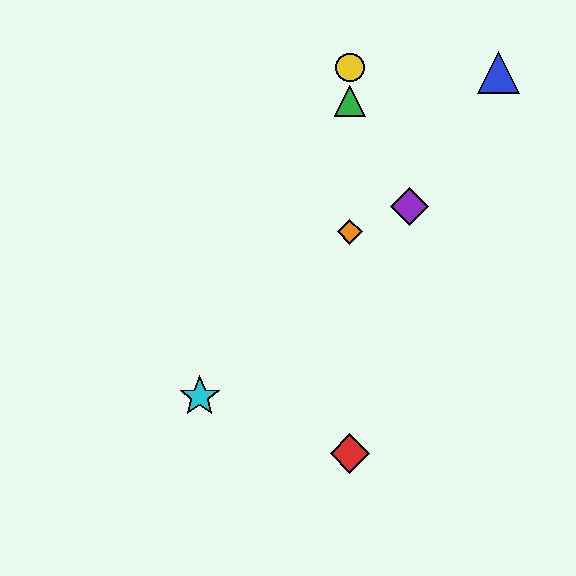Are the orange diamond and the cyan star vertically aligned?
No, the orange diamond is at x≈350 and the cyan star is at x≈200.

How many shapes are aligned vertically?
4 shapes (the red diamond, the green triangle, the yellow circle, the orange diamond) are aligned vertically.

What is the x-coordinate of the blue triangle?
The blue triangle is at x≈499.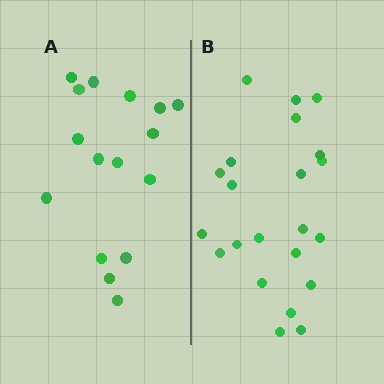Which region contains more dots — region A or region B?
Region B (the right region) has more dots.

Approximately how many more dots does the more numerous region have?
Region B has about 6 more dots than region A.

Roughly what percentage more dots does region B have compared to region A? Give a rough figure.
About 40% more.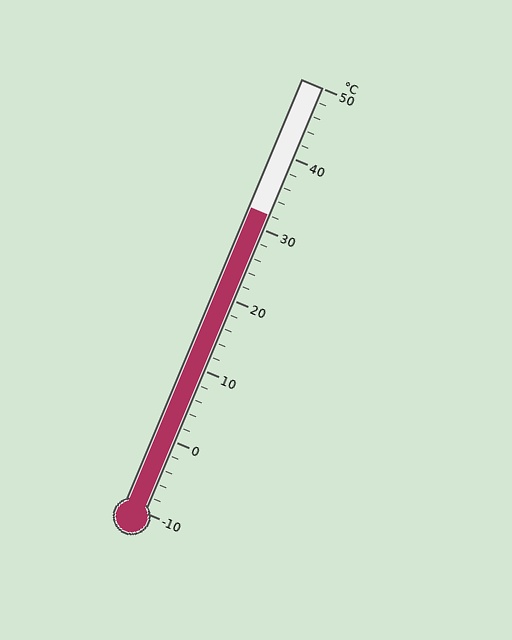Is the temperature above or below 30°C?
The temperature is above 30°C.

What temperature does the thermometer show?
The thermometer shows approximately 32°C.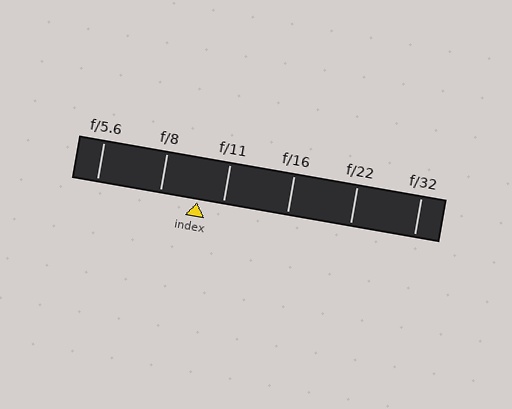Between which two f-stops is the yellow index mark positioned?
The index mark is between f/8 and f/11.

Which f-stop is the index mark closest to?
The index mark is closest to f/11.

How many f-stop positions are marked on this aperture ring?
There are 6 f-stop positions marked.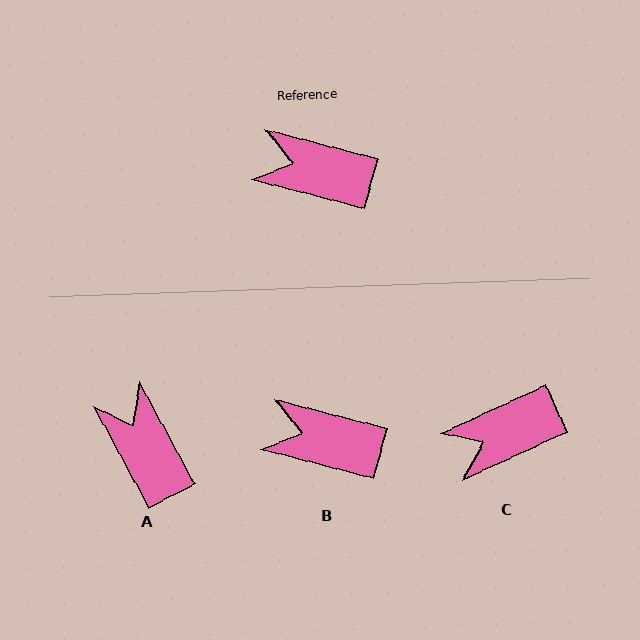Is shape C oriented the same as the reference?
No, it is off by about 39 degrees.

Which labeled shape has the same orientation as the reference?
B.